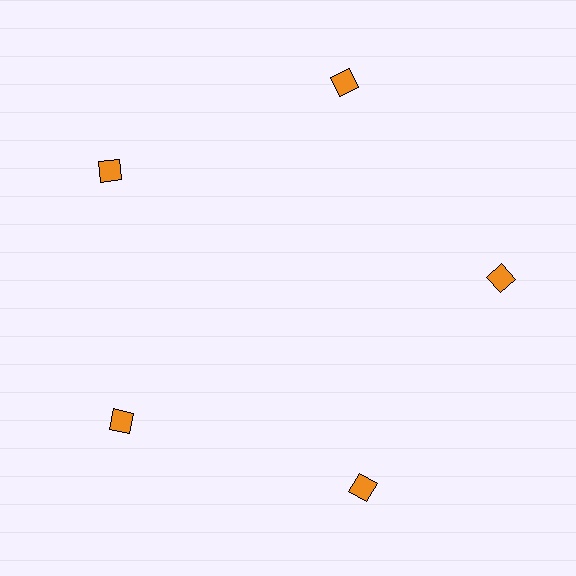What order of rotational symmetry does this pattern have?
This pattern has 5-fold rotational symmetry.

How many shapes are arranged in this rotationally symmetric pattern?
There are 5 shapes, arranged in 5 groups of 1.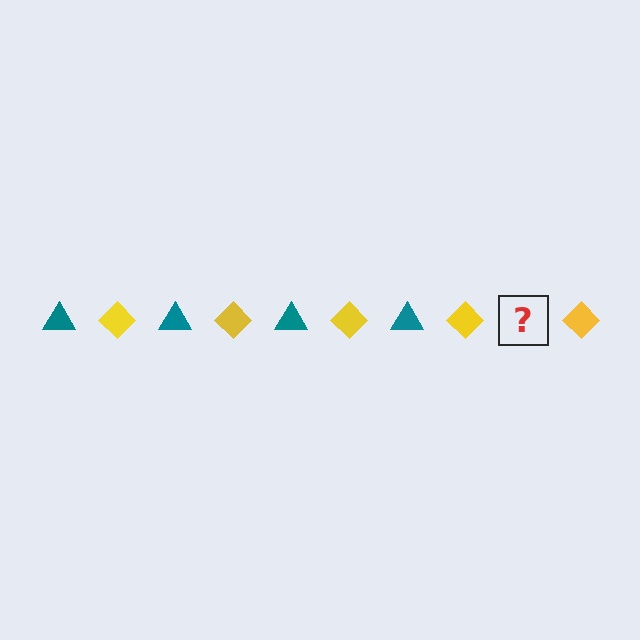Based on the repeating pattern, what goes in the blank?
The blank should be a teal triangle.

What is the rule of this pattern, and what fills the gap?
The rule is that the pattern alternates between teal triangle and yellow diamond. The gap should be filled with a teal triangle.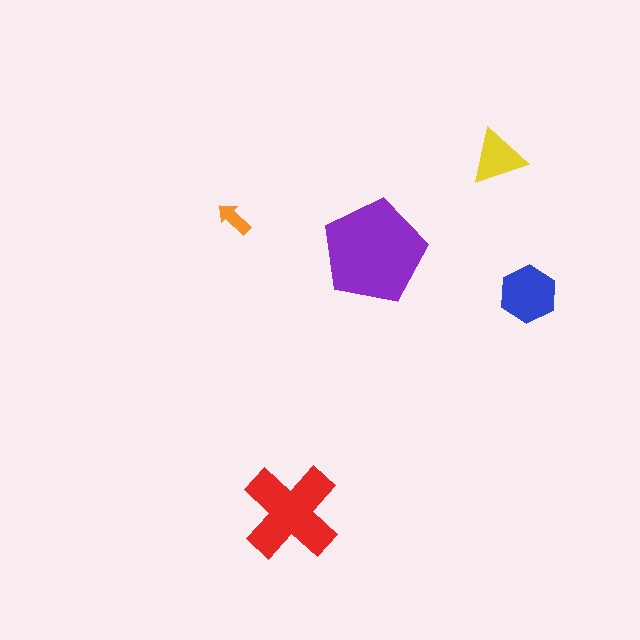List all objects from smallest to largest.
The orange arrow, the yellow triangle, the blue hexagon, the red cross, the purple pentagon.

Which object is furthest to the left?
The orange arrow is leftmost.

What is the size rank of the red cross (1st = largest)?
2nd.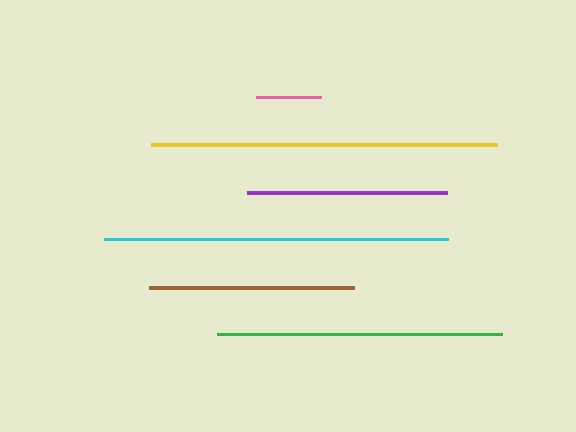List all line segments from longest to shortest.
From longest to shortest: yellow, cyan, green, brown, purple, pink.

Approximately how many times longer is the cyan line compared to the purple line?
The cyan line is approximately 1.7 times the length of the purple line.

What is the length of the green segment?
The green segment is approximately 285 pixels long.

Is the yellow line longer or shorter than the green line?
The yellow line is longer than the green line.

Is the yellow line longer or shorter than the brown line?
The yellow line is longer than the brown line.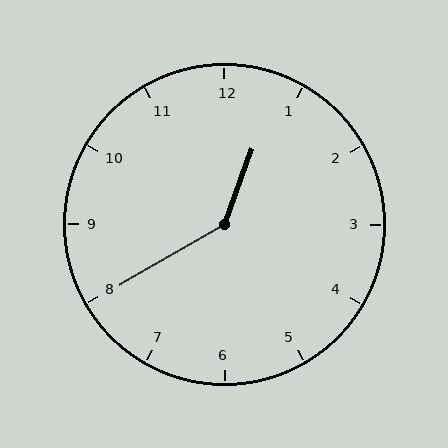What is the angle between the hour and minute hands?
Approximately 140 degrees.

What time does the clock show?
12:40.